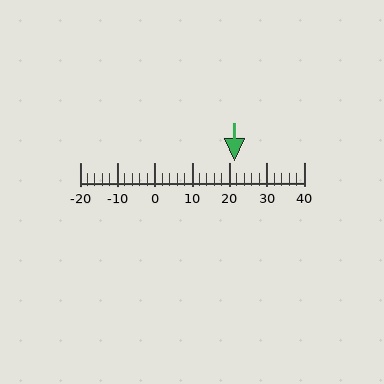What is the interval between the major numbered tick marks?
The major tick marks are spaced 10 units apart.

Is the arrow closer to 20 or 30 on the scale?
The arrow is closer to 20.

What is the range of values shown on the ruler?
The ruler shows values from -20 to 40.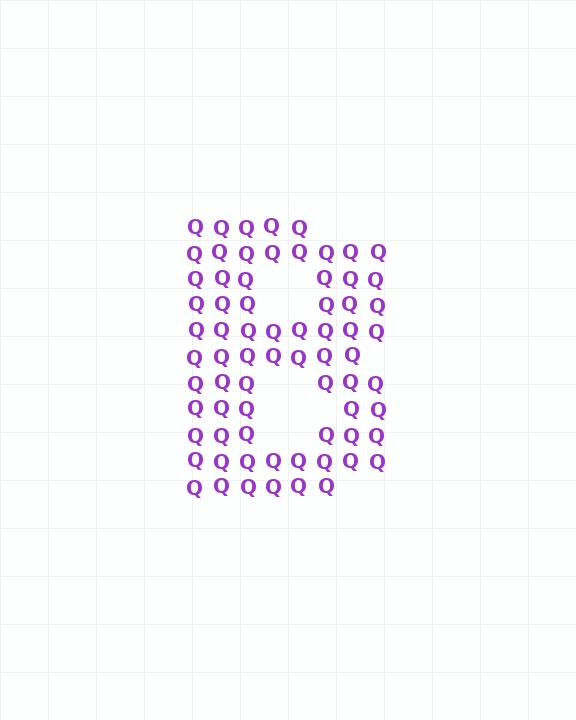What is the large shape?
The large shape is the letter B.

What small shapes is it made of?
It is made of small letter Q's.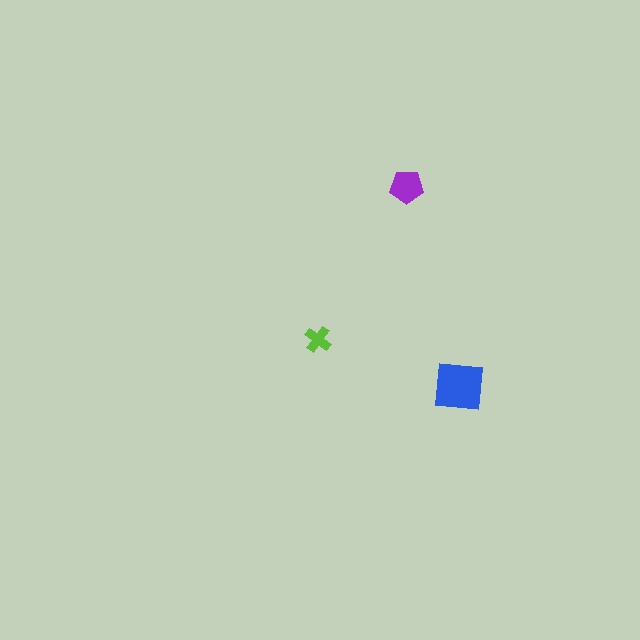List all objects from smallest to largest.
The lime cross, the purple pentagon, the blue square.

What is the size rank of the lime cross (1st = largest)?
3rd.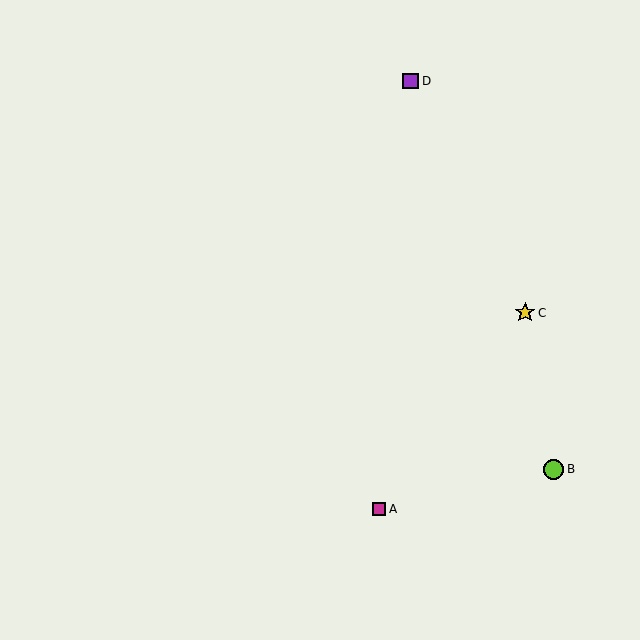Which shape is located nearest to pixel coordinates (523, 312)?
The yellow star (labeled C) at (525, 313) is nearest to that location.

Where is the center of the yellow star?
The center of the yellow star is at (525, 313).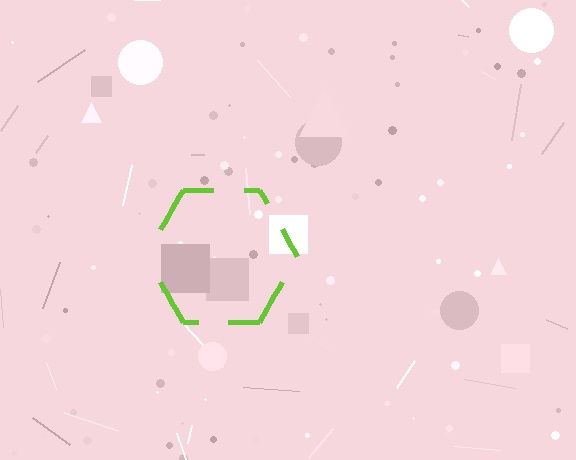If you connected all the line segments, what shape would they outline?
They would outline a hexagon.